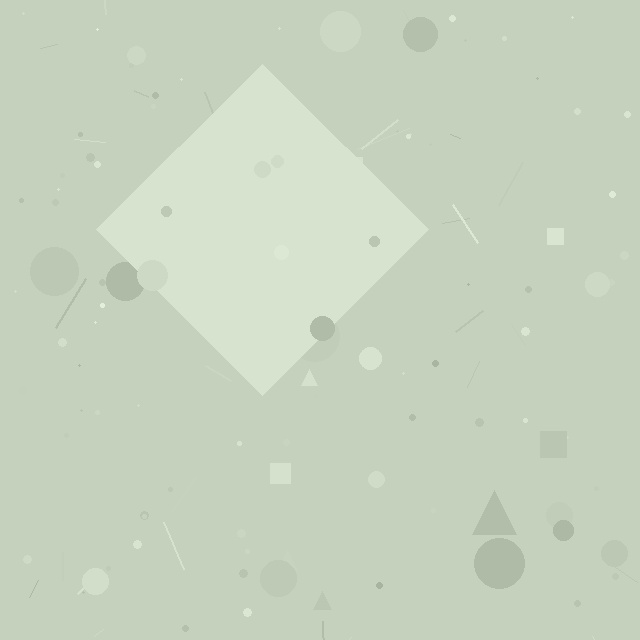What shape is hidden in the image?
A diamond is hidden in the image.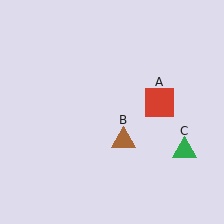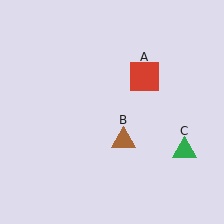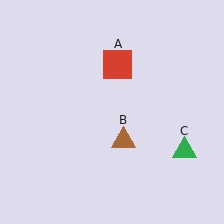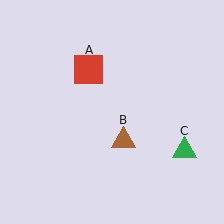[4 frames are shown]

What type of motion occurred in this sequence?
The red square (object A) rotated counterclockwise around the center of the scene.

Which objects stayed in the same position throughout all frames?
Brown triangle (object B) and green triangle (object C) remained stationary.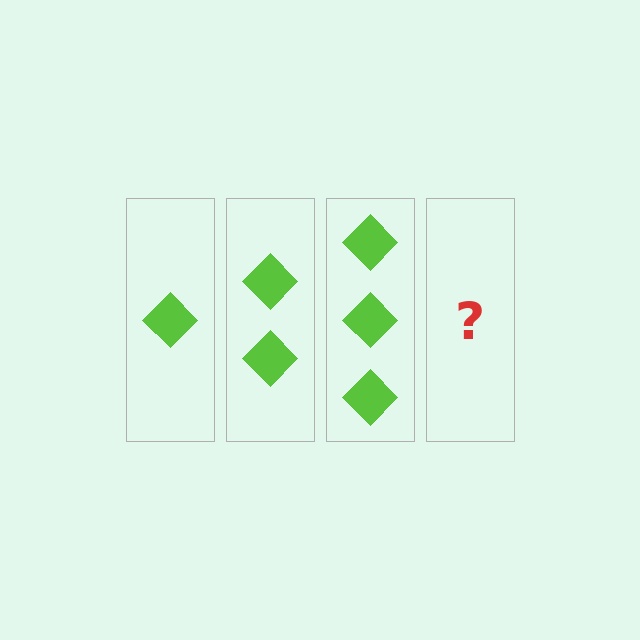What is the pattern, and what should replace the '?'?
The pattern is that each step adds one more diamond. The '?' should be 4 diamonds.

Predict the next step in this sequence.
The next step is 4 diamonds.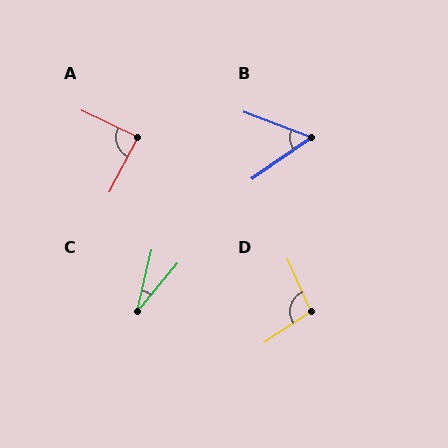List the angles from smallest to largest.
C (26°), B (56°), A (88°), D (100°).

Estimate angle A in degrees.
Approximately 88 degrees.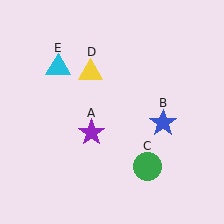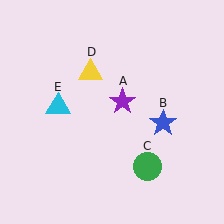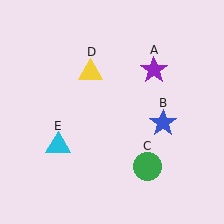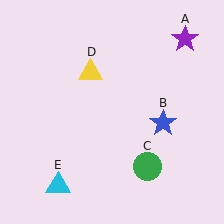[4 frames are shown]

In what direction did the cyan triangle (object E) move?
The cyan triangle (object E) moved down.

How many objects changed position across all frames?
2 objects changed position: purple star (object A), cyan triangle (object E).